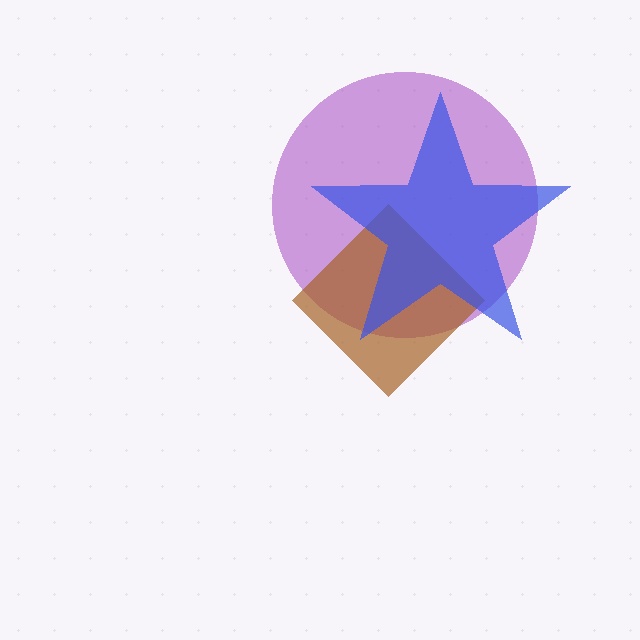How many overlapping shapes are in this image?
There are 3 overlapping shapes in the image.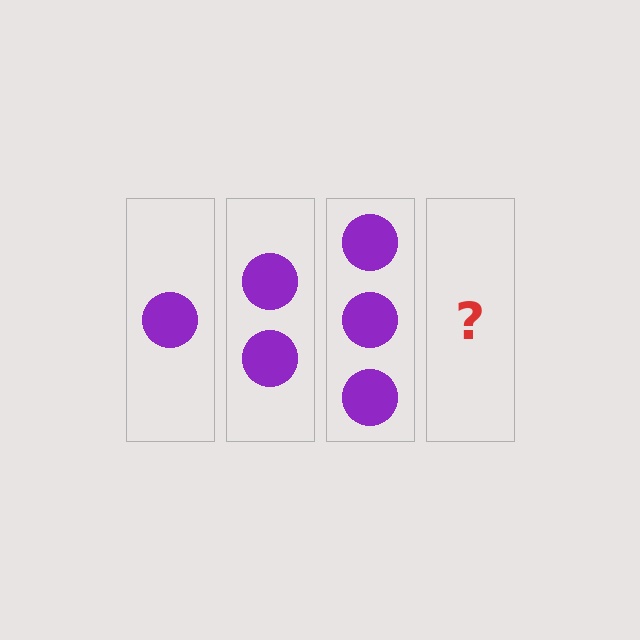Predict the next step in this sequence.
The next step is 4 circles.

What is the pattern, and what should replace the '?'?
The pattern is that each step adds one more circle. The '?' should be 4 circles.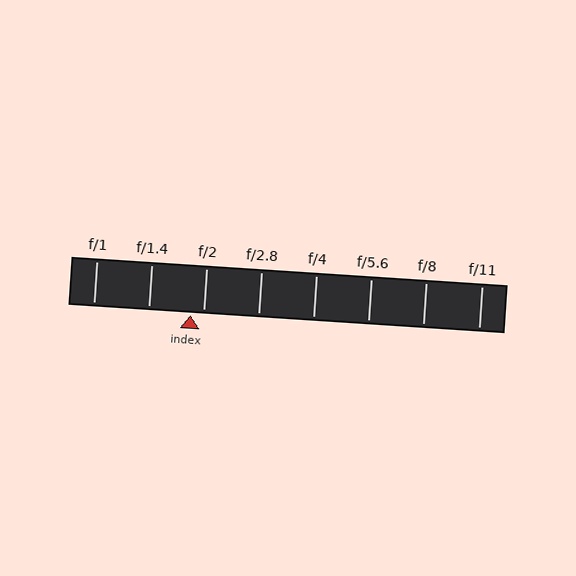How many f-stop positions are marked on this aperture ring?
There are 8 f-stop positions marked.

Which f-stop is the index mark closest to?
The index mark is closest to f/2.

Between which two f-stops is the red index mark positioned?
The index mark is between f/1.4 and f/2.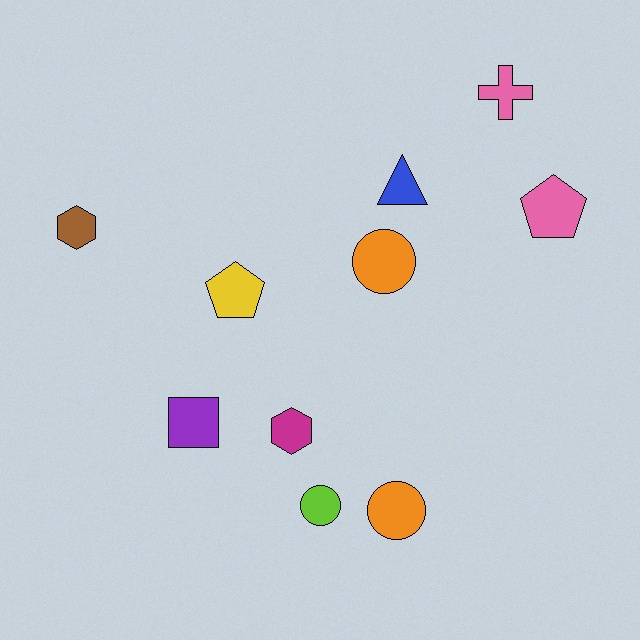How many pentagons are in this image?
There are 2 pentagons.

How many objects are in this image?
There are 10 objects.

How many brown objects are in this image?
There is 1 brown object.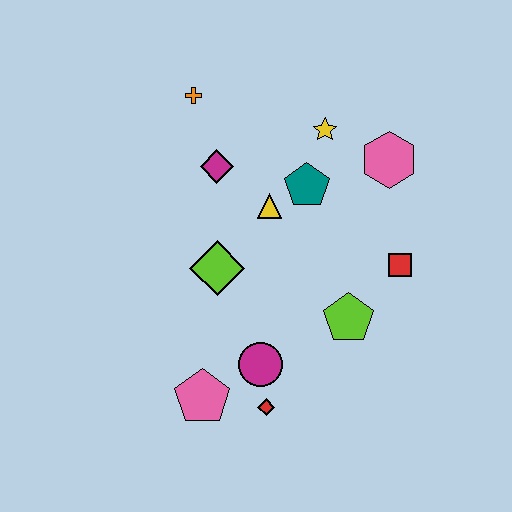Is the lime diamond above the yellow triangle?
No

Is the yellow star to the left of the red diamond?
No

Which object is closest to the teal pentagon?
The yellow triangle is closest to the teal pentagon.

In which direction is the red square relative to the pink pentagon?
The red square is to the right of the pink pentagon.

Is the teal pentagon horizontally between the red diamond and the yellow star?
Yes